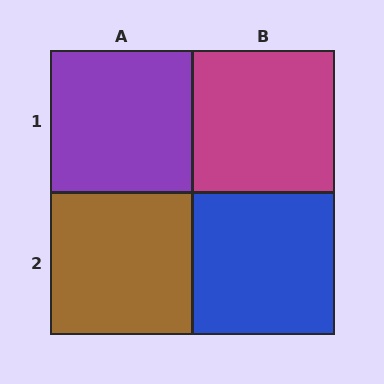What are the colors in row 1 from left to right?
Purple, magenta.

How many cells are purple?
1 cell is purple.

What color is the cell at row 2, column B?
Blue.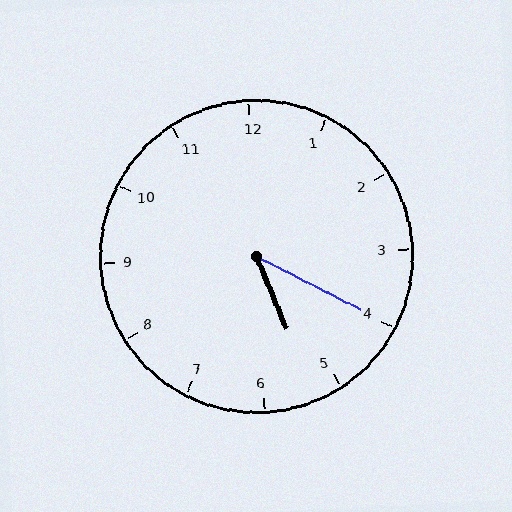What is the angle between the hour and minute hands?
Approximately 40 degrees.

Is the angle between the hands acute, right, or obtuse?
It is acute.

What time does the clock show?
5:20.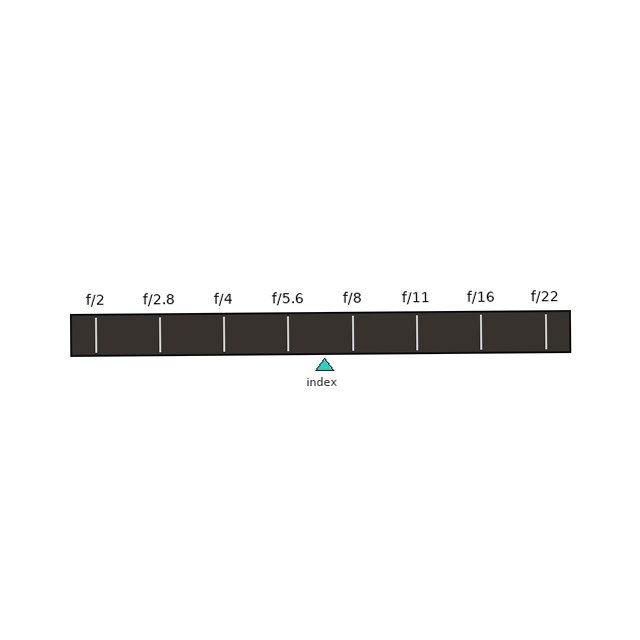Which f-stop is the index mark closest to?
The index mark is closest to f/8.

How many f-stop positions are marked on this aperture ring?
There are 8 f-stop positions marked.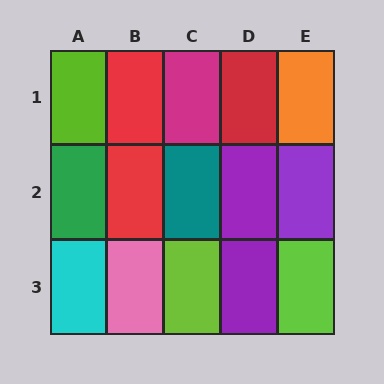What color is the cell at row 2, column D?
Purple.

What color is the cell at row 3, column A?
Cyan.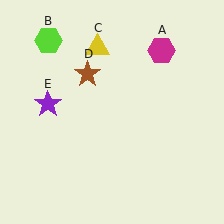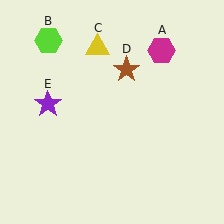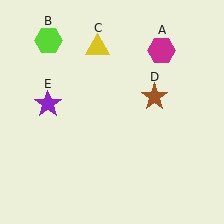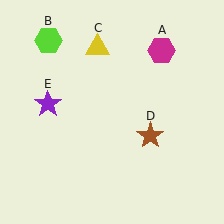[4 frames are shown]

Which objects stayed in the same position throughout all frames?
Magenta hexagon (object A) and lime hexagon (object B) and yellow triangle (object C) and purple star (object E) remained stationary.